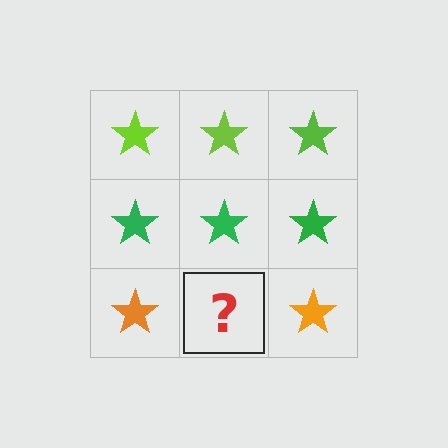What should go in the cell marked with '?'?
The missing cell should contain an orange star.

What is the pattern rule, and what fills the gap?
The rule is that each row has a consistent color. The gap should be filled with an orange star.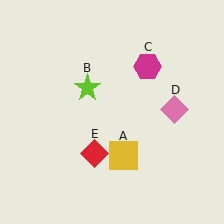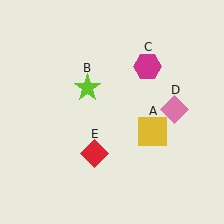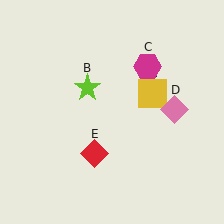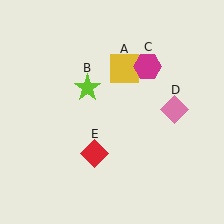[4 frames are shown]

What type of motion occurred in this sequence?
The yellow square (object A) rotated counterclockwise around the center of the scene.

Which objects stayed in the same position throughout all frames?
Lime star (object B) and magenta hexagon (object C) and pink diamond (object D) and red diamond (object E) remained stationary.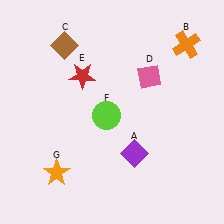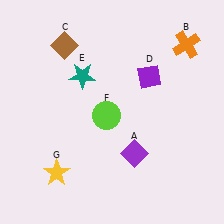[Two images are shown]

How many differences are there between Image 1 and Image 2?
There are 3 differences between the two images.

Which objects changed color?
D changed from pink to purple. E changed from red to teal. G changed from orange to yellow.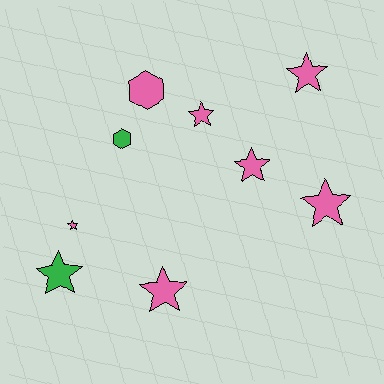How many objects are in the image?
There are 9 objects.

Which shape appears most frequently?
Star, with 7 objects.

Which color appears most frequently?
Pink, with 7 objects.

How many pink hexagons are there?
There is 1 pink hexagon.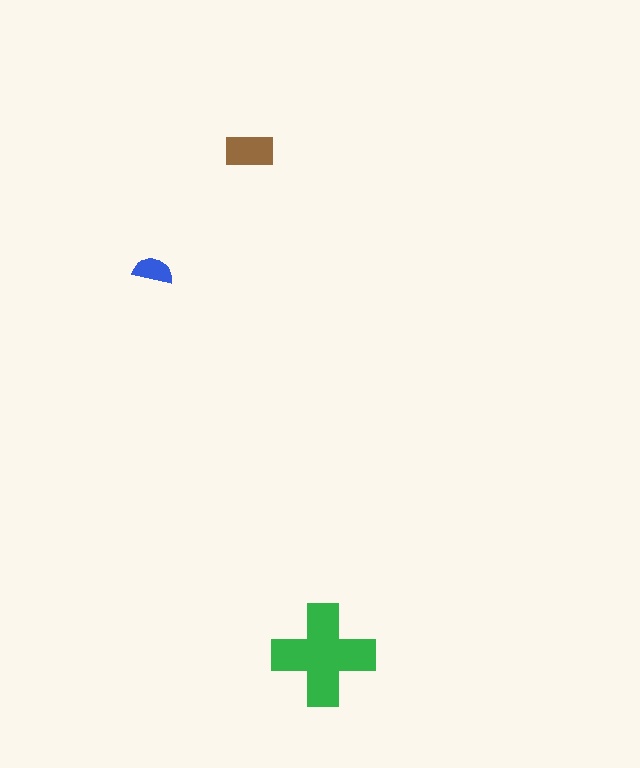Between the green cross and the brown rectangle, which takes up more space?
The green cross.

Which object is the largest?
The green cross.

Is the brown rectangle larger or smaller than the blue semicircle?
Larger.